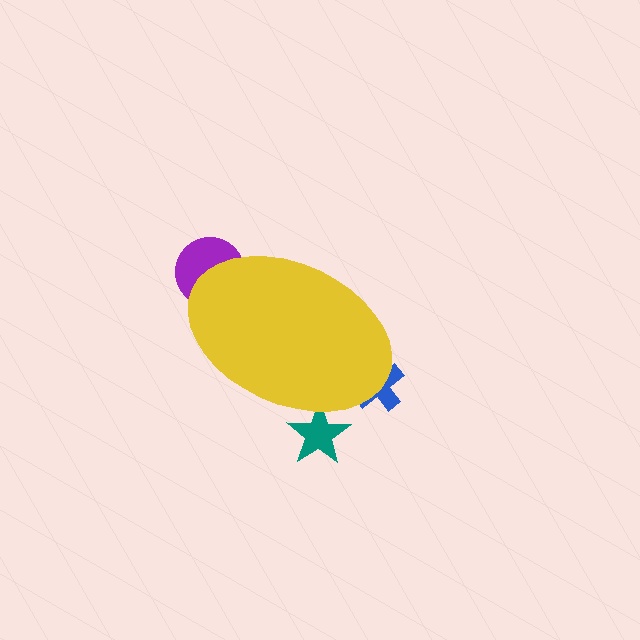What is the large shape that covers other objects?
A yellow ellipse.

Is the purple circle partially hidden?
Yes, the purple circle is partially hidden behind the yellow ellipse.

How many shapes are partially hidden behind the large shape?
3 shapes are partially hidden.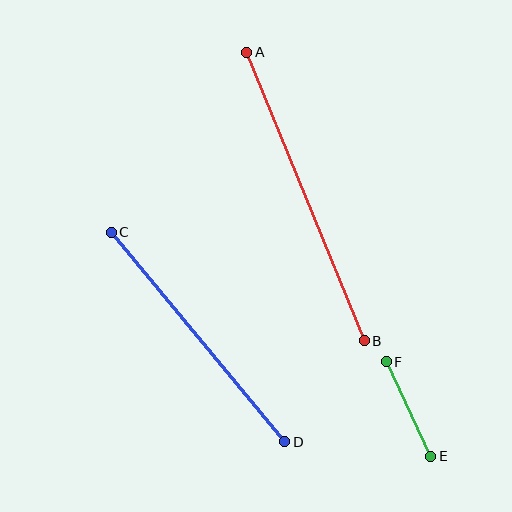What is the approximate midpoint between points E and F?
The midpoint is at approximately (408, 409) pixels.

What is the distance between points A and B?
The distance is approximately 312 pixels.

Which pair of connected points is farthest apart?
Points A and B are farthest apart.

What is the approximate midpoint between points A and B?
The midpoint is at approximately (306, 196) pixels.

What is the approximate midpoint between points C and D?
The midpoint is at approximately (198, 337) pixels.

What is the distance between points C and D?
The distance is approximately 272 pixels.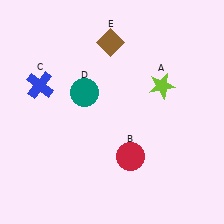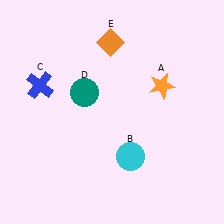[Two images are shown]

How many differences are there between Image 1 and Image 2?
There are 3 differences between the two images.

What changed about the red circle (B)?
In Image 1, B is red. In Image 2, it changed to cyan.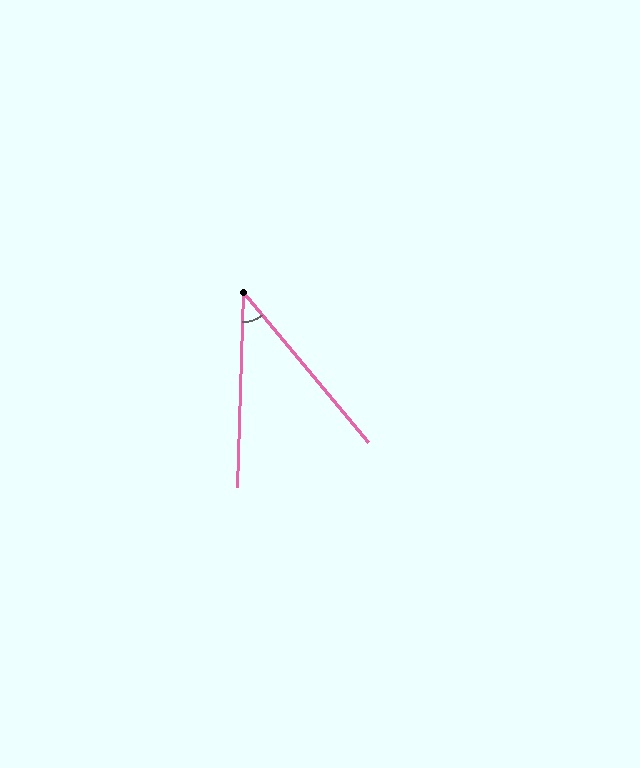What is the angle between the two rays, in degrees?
Approximately 42 degrees.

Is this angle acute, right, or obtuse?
It is acute.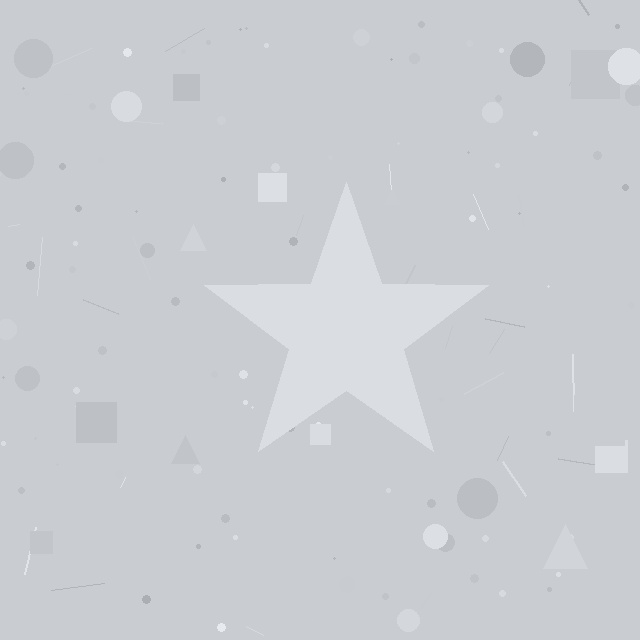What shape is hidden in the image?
A star is hidden in the image.